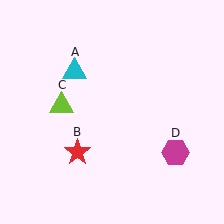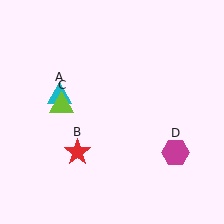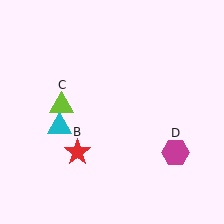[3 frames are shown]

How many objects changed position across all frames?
1 object changed position: cyan triangle (object A).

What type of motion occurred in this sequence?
The cyan triangle (object A) rotated counterclockwise around the center of the scene.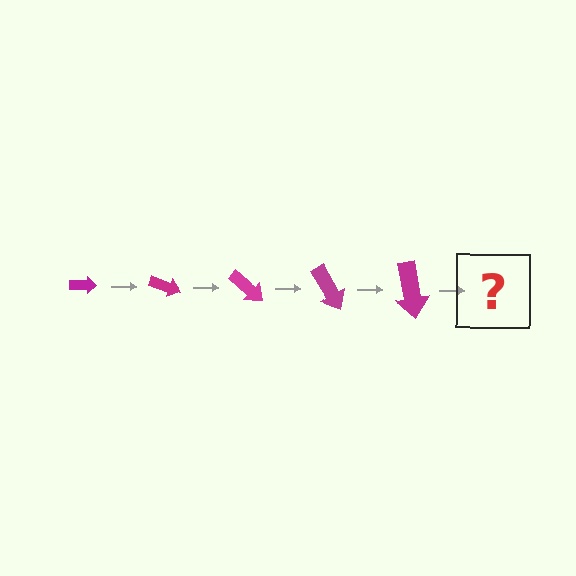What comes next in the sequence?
The next element should be an arrow, larger than the previous one and rotated 100 degrees from the start.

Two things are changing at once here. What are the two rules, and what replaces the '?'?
The two rules are that the arrow grows larger each step and it rotates 20 degrees each step. The '?' should be an arrow, larger than the previous one and rotated 100 degrees from the start.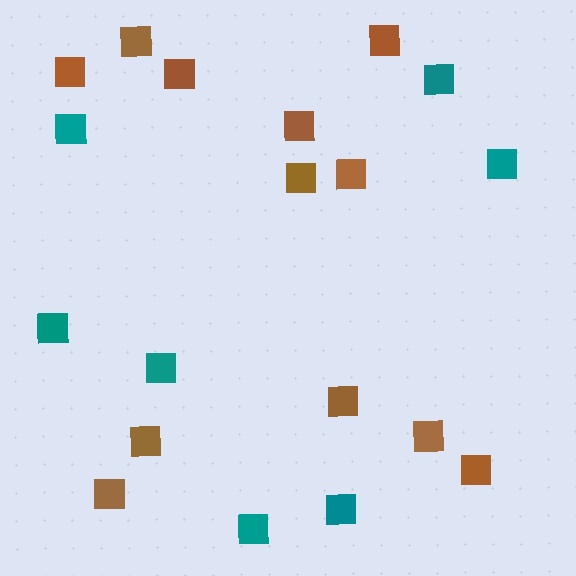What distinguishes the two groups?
There are 2 groups: one group of teal squares (7) and one group of brown squares (12).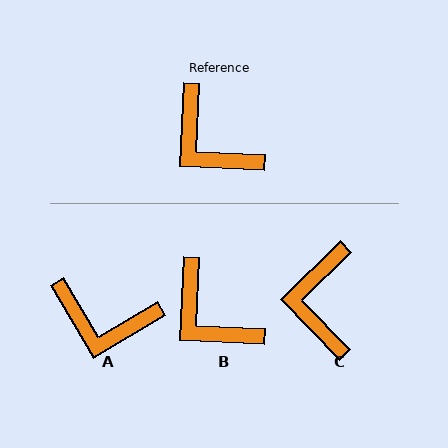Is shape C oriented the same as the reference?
No, it is off by about 43 degrees.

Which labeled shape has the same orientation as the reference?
B.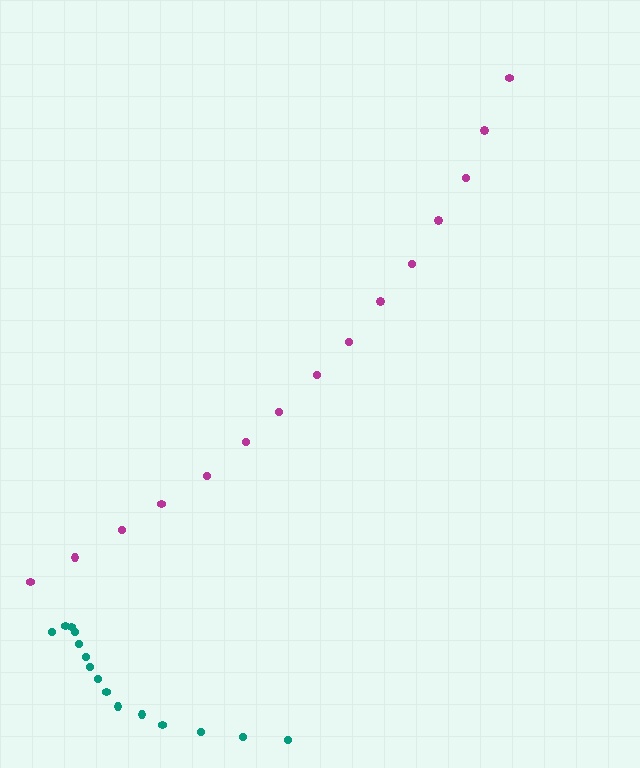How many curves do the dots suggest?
There are 2 distinct paths.